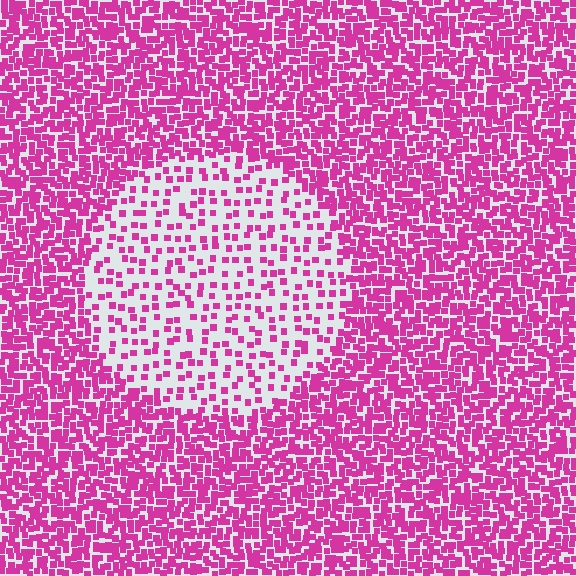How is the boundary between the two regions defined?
The boundary is defined by a change in element density (approximately 2.7x ratio). All elements are the same color, size, and shape.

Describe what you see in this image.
The image contains small magenta elements arranged at two different densities. A circle-shaped region is visible where the elements are less densely packed than the surrounding area.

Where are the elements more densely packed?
The elements are more densely packed outside the circle boundary.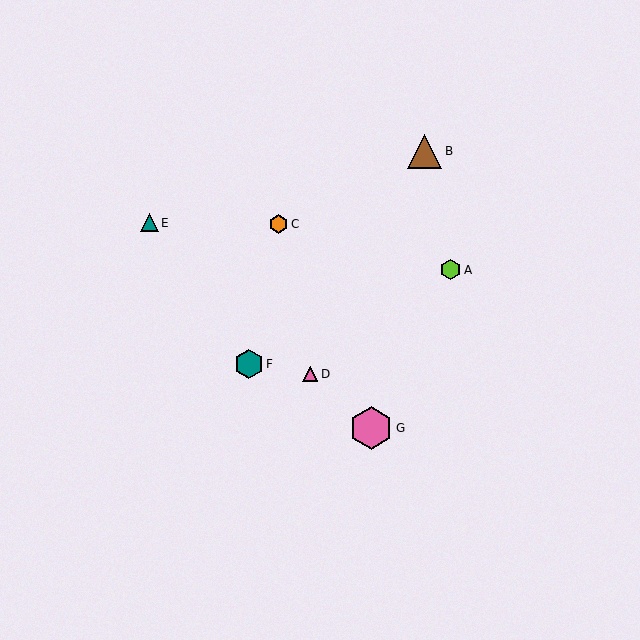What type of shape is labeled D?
Shape D is a pink triangle.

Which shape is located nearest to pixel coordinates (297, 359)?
The pink triangle (labeled D) at (310, 374) is nearest to that location.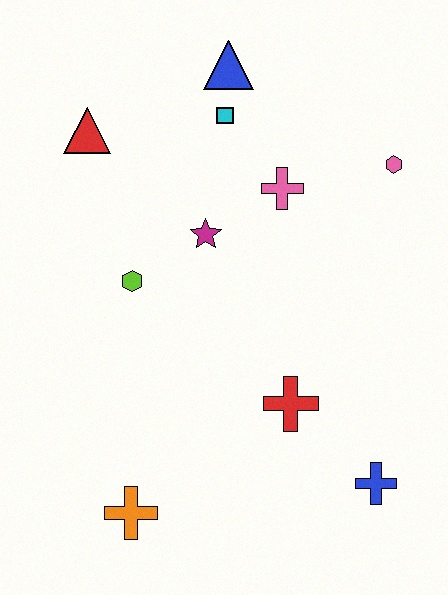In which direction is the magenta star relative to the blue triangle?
The magenta star is below the blue triangle.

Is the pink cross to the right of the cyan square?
Yes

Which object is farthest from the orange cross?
The blue triangle is farthest from the orange cross.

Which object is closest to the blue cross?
The red cross is closest to the blue cross.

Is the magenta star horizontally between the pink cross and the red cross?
No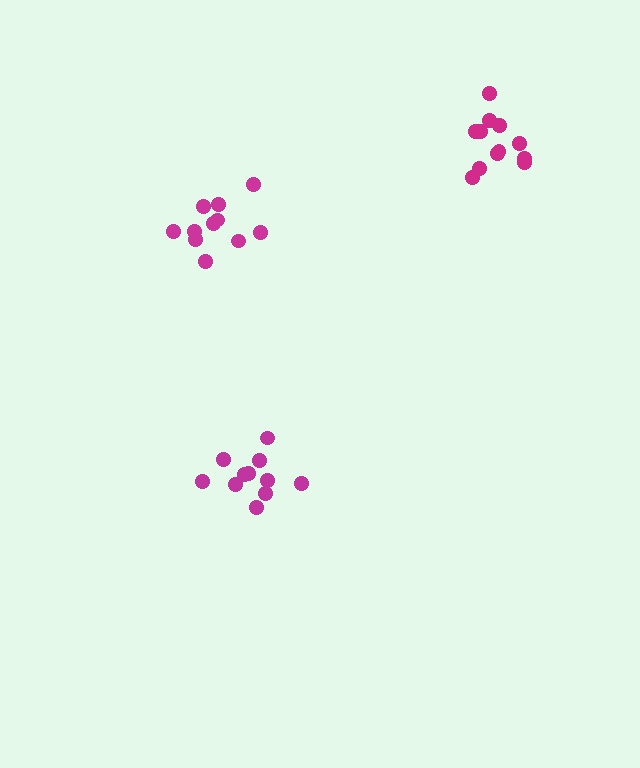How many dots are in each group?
Group 1: 11 dots, Group 2: 11 dots, Group 3: 12 dots (34 total).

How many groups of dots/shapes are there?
There are 3 groups.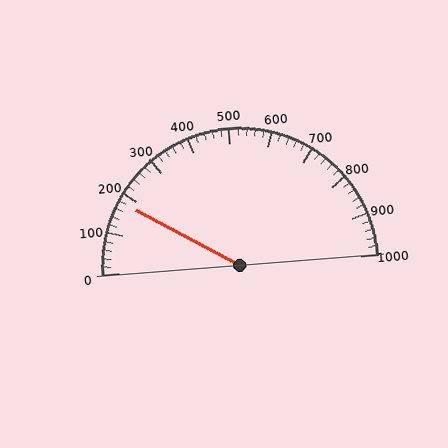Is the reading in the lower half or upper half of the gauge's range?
The reading is in the lower half of the range (0 to 1000).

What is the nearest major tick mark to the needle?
The nearest major tick mark is 200.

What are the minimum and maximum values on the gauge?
The gauge ranges from 0 to 1000.